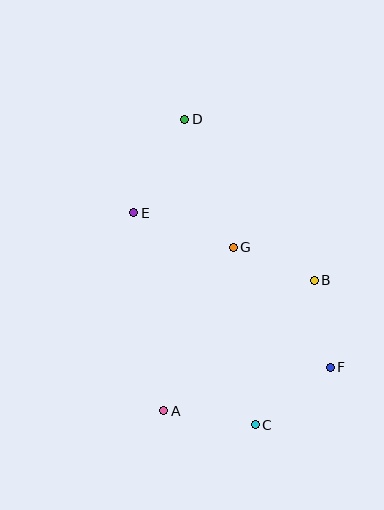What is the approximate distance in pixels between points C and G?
The distance between C and G is approximately 179 pixels.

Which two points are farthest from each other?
Points C and D are farthest from each other.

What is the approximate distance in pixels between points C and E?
The distance between C and E is approximately 244 pixels.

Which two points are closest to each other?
Points B and G are closest to each other.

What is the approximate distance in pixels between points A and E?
The distance between A and E is approximately 200 pixels.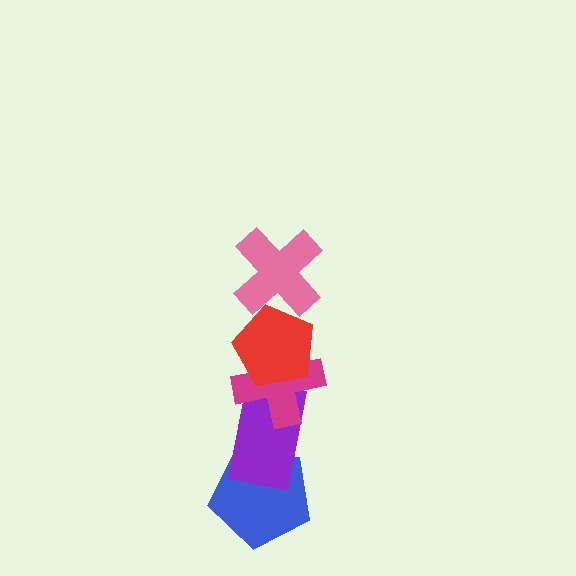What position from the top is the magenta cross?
The magenta cross is 3rd from the top.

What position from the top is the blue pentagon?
The blue pentagon is 5th from the top.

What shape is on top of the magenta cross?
The red pentagon is on top of the magenta cross.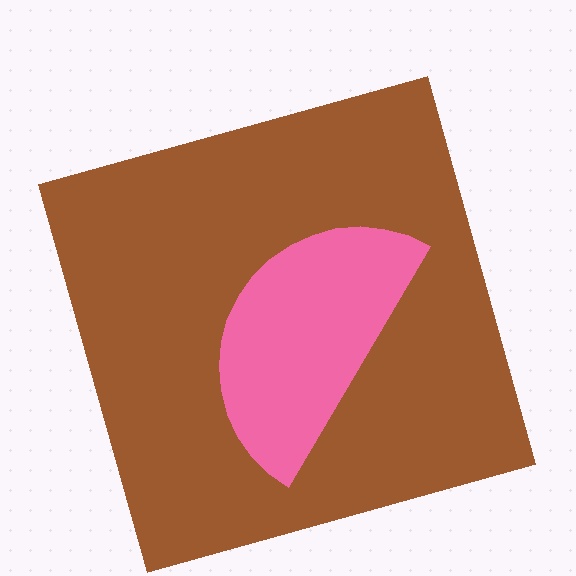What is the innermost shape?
The pink semicircle.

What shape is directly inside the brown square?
The pink semicircle.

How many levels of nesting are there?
2.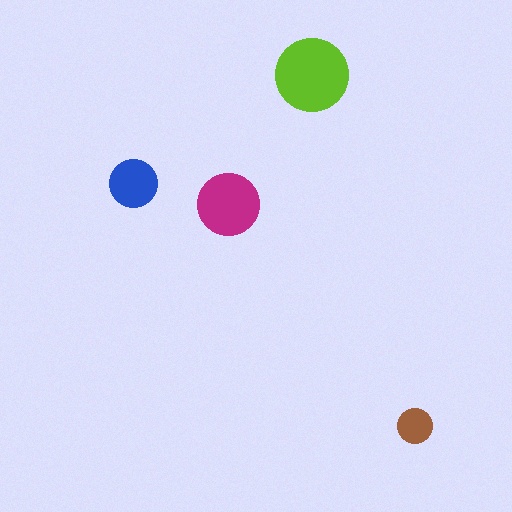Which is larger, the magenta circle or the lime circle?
The lime one.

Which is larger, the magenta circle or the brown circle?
The magenta one.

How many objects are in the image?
There are 4 objects in the image.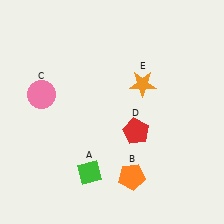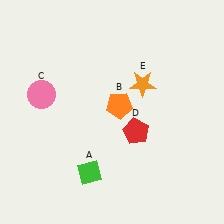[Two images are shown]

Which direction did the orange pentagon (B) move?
The orange pentagon (B) moved up.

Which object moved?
The orange pentagon (B) moved up.